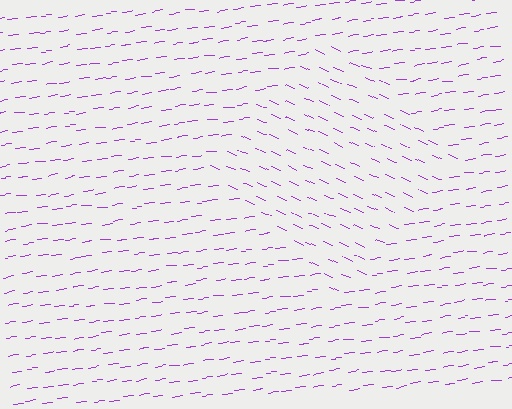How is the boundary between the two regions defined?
The boundary is defined purely by a change in line orientation (approximately 31 degrees difference). All lines are the same color and thickness.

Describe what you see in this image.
The image is filled with small purple line segments. A diamond region in the image has lines oriented differently from the surrounding lines, creating a visible texture boundary.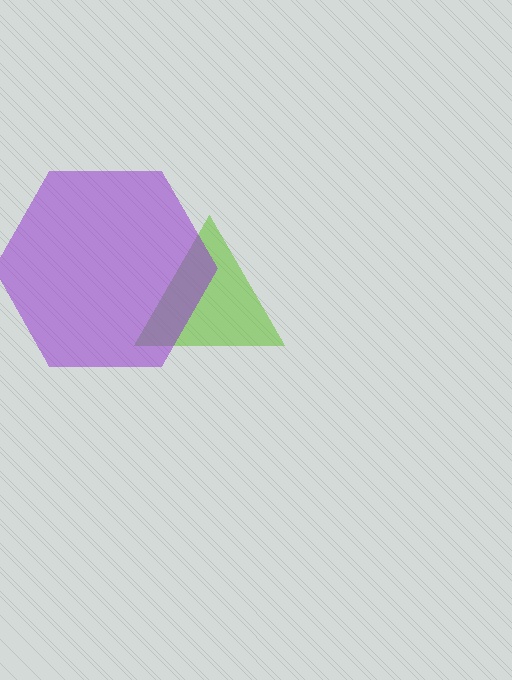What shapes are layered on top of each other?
The layered shapes are: a lime triangle, a purple hexagon.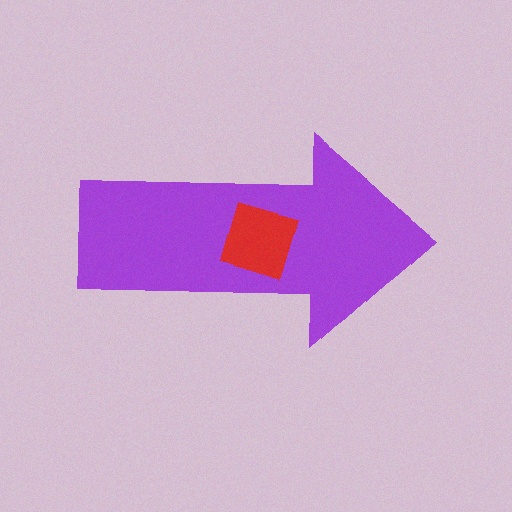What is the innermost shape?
The red diamond.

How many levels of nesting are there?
2.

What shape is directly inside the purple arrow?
The red diamond.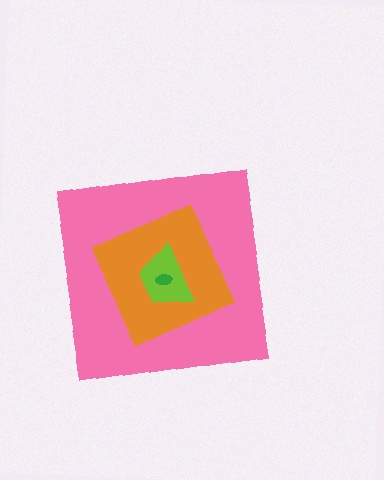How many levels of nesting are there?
4.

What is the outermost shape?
The pink square.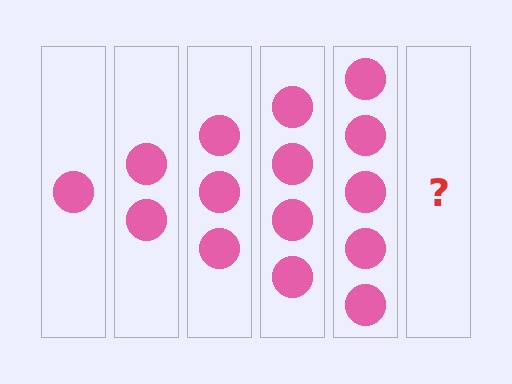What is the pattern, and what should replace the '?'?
The pattern is that each step adds one more circle. The '?' should be 6 circles.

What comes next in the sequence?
The next element should be 6 circles.